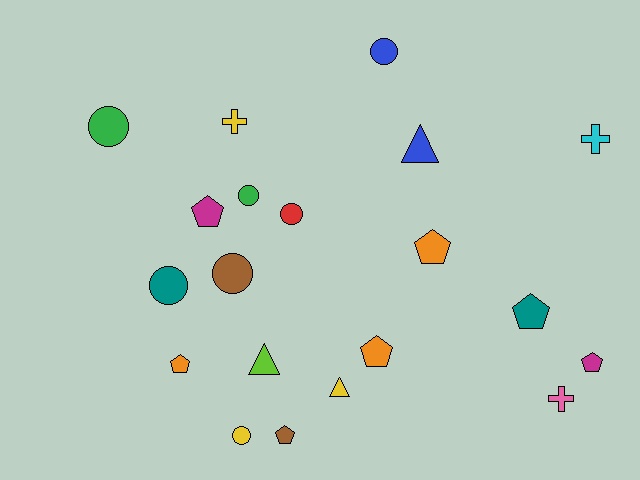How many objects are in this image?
There are 20 objects.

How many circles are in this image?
There are 7 circles.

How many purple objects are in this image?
There are no purple objects.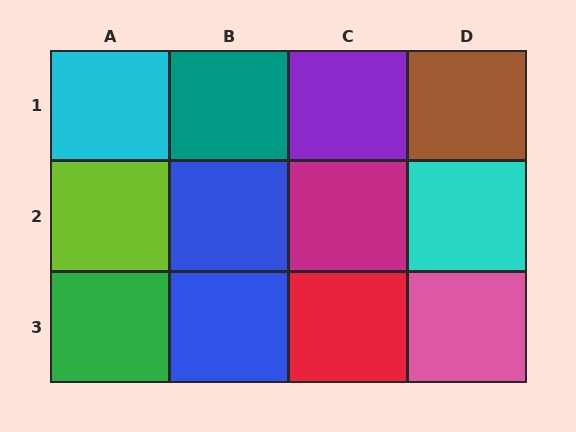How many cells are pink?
1 cell is pink.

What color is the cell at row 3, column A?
Green.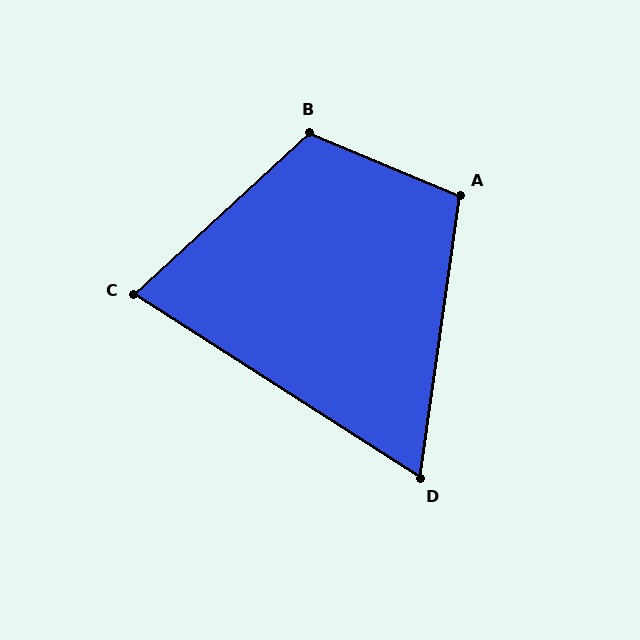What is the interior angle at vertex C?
Approximately 75 degrees (acute).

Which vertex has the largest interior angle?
B, at approximately 115 degrees.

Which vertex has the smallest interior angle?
D, at approximately 65 degrees.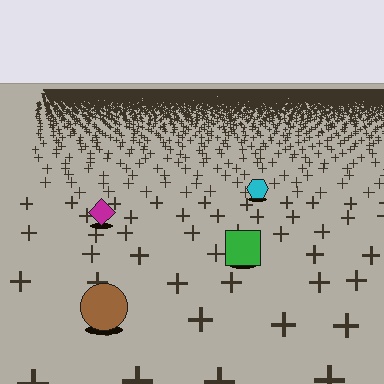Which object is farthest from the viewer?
The cyan hexagon is farthest from the viewer. It appears smaller and the ground texture around it is denser.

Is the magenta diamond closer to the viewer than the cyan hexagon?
Yes. The magenta diamond is closer — you can tell from the texture gradient: the ground texture is coarser near it.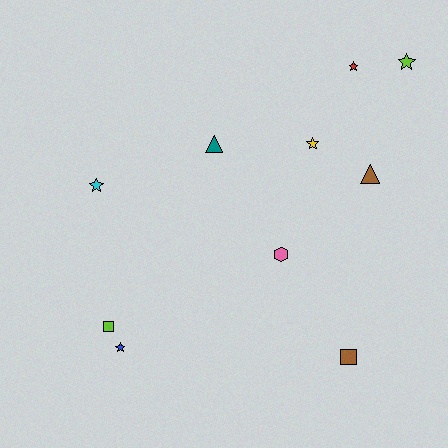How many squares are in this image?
There are 2 squares.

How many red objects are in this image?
There is 1 red object.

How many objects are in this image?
There are 10 objects.